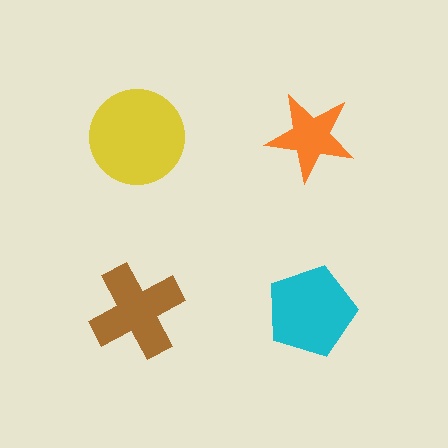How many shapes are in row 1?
2 shapes.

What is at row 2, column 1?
A brown cross.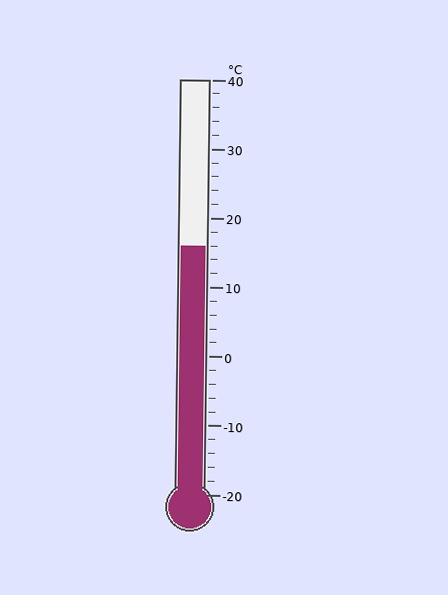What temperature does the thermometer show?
The thermometer shows approximately 16°C.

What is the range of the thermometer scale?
The thermometer scale ranges from -20°C to 40°C.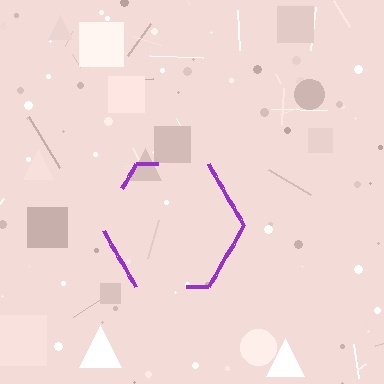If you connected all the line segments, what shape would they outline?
They would outline a hexagon.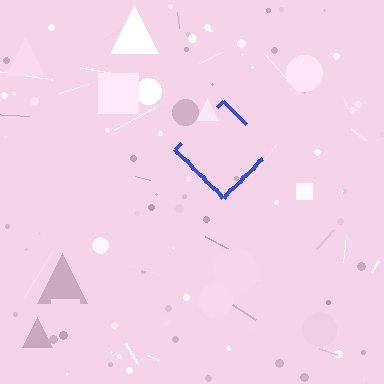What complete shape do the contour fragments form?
The contour fragments form a diamond.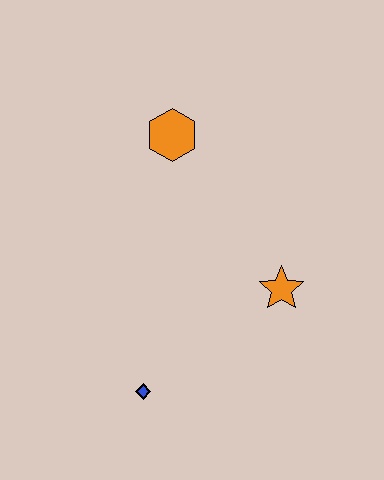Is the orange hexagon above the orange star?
Yes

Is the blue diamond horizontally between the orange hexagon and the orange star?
No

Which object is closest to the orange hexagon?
The orange star is closest to the orange hexagon.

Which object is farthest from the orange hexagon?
The blue diamond is farthest from the orange hexagon.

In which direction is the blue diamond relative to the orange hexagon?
The blue diamond is below the orange hexagon.